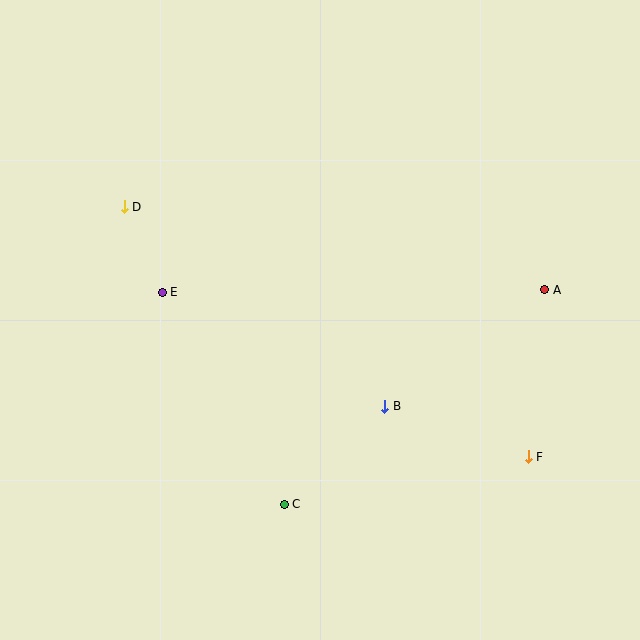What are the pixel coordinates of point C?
Point C is at (284, 504).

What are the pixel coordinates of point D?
Point D is at (124, 207).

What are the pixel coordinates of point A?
Point A is at (545, 290).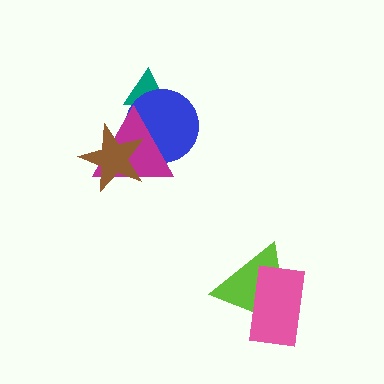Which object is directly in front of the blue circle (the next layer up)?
The magenta triangle is directly in front of the blue circle.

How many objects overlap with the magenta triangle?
3 objects overlap with the magenta triangle.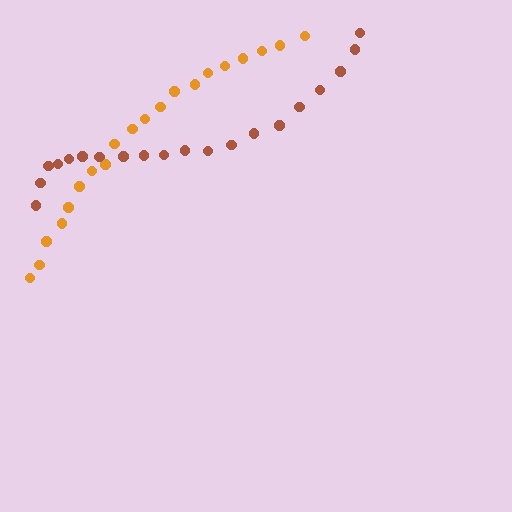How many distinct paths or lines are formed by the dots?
There are 2 distinct paths.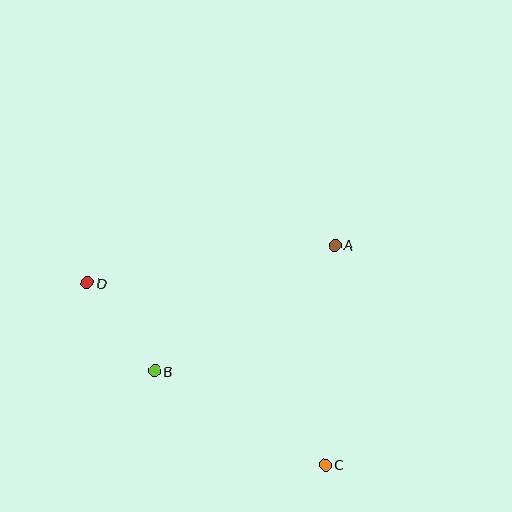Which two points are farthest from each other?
Points C and D are farthest from each other.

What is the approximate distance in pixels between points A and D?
The distance between A and D is approximately 250 pixels.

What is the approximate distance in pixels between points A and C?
The distance between A and C is approximately 220 pixels.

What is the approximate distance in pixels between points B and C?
The distance between B and C is approximately 194 pixels.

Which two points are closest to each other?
Points B and D are closest to each other.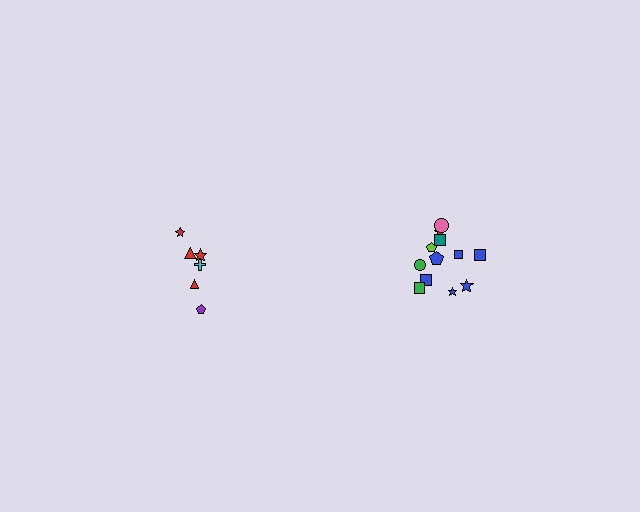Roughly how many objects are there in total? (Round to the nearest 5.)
Roughly 20 objects in total.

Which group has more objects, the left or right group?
The right group.